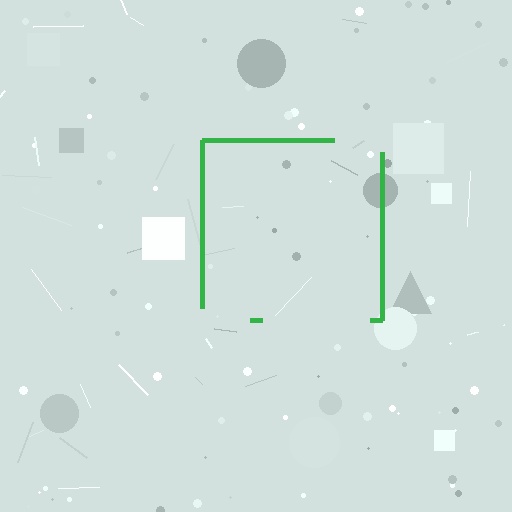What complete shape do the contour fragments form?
The contour fragments form a square.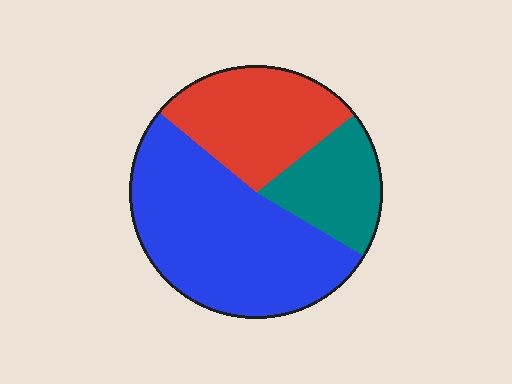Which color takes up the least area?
Teal, at roughly 20%.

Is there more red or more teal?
Red.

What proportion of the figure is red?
Red takes up between a quarter and a half of the figure.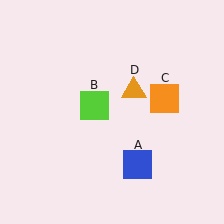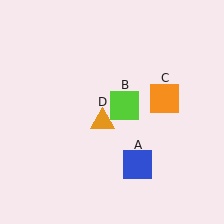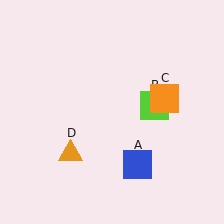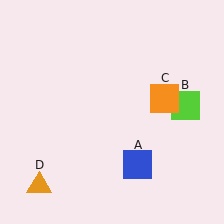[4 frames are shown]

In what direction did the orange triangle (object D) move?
The orange triangle (object D) moved down and to the left.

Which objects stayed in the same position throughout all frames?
Blue square (object A) and orange square (object C) remained stationary.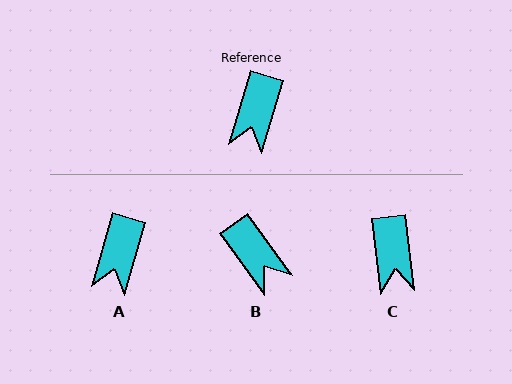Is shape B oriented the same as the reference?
No, it is off by about 52 degrees.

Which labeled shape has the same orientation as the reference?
A.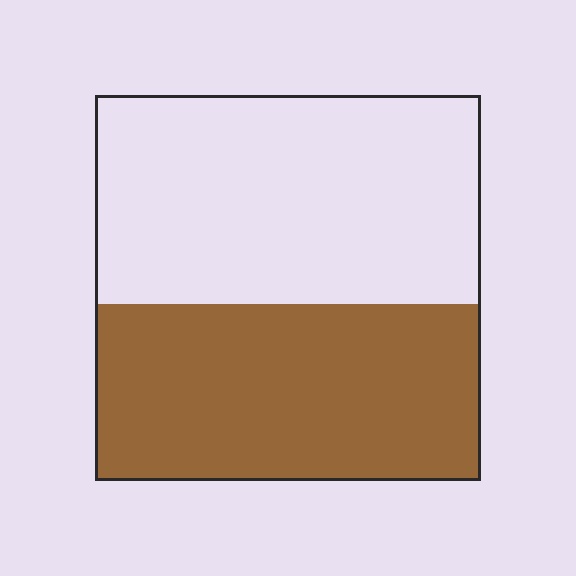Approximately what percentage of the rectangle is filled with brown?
Approximately 45%.